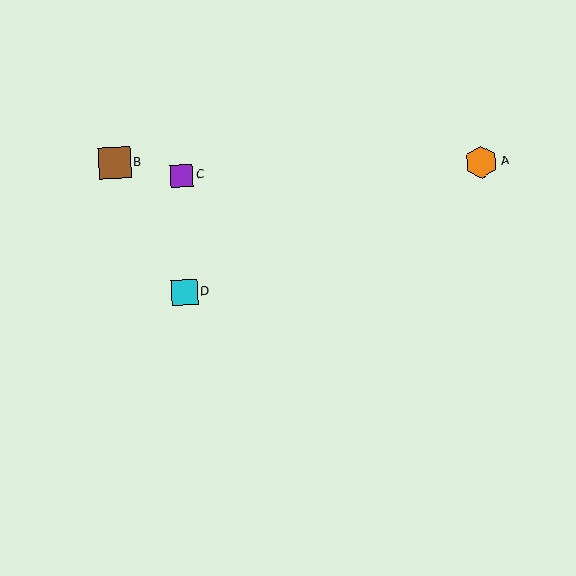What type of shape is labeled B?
Shape B is a brown square.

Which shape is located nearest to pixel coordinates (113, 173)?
The brown square (labeled B) at (115, 163) is nearest to that location.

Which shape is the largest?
The orange hexagon (labeled A) is the largest.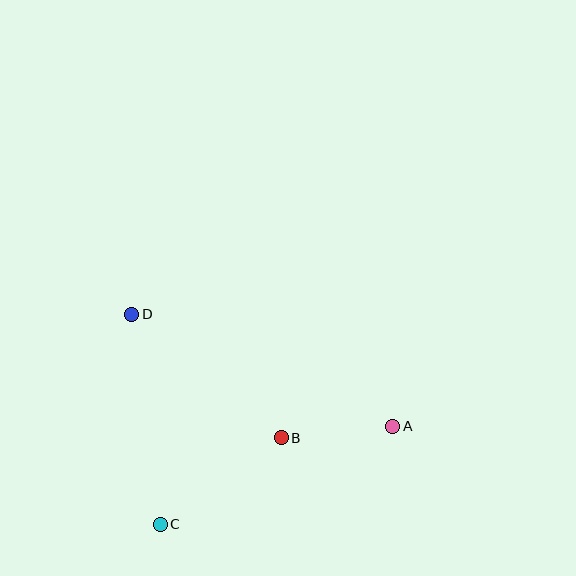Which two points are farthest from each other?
Points A and D are farthest from each other.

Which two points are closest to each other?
Points A and B are closest to each other.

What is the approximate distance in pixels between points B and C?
The distance between B and C is approximately 149 pixels.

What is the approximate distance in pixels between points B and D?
The distance between B and D is approximately 194 pixels.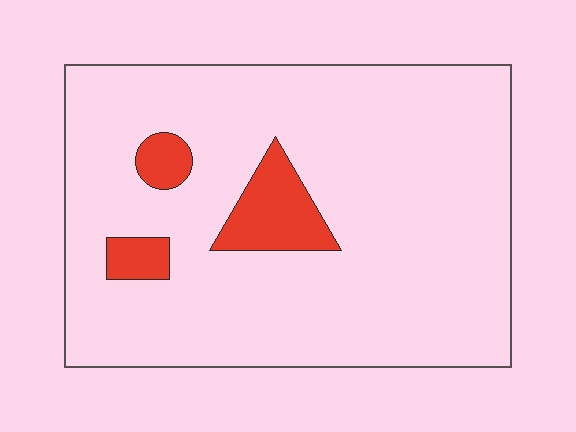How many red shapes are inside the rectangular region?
3.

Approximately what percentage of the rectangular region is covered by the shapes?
Approximately 10%.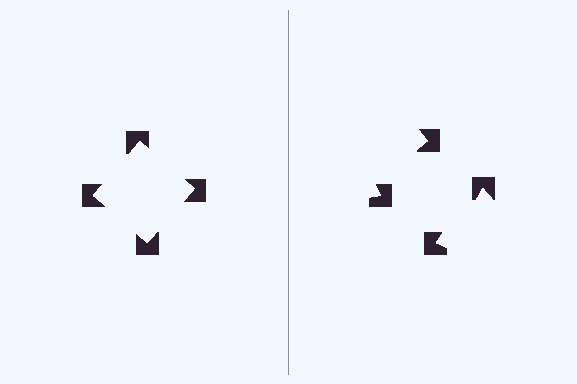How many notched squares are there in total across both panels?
8 — 4 on each side.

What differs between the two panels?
The notched squares are positioned identically on both sides; only the wedge orientations differ. On the left they align to a square; on the right they are misaligned.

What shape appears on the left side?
An illusory square.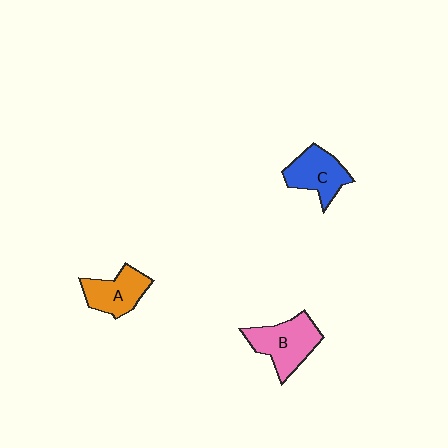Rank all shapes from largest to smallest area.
From largest to smallest: B (pink), C (blue), A (orange).